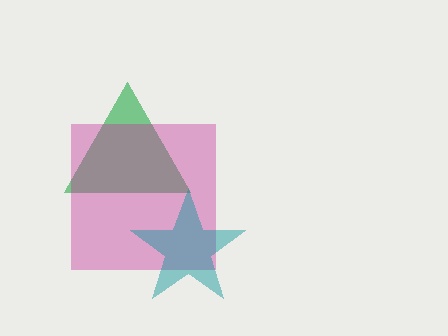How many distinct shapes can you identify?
There are 3 distinct shapes: a green triangle, a magenta square, a teal star.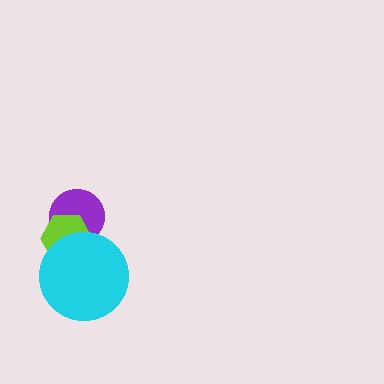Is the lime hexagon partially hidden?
Yes, it is partially covered by another shape.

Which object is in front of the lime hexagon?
The cyan circle is in front of the lime hexagon.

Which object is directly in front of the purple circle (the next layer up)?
The lime hexagon is directly in front of the purple circle.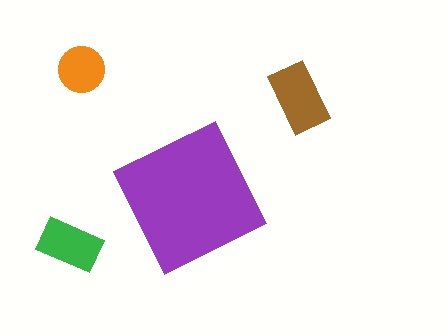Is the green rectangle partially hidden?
No, the green rectangle is fully visible.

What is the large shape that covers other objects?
A purple diamond.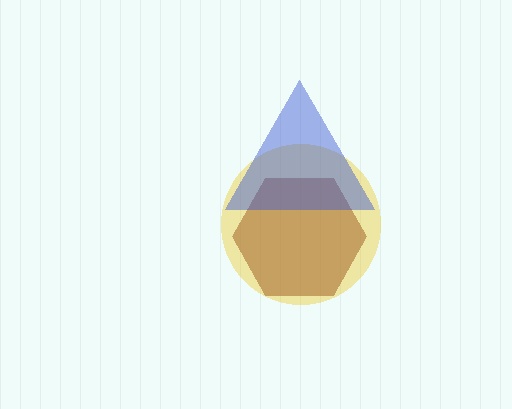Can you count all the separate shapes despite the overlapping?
Yes, there are 3 separate shapes.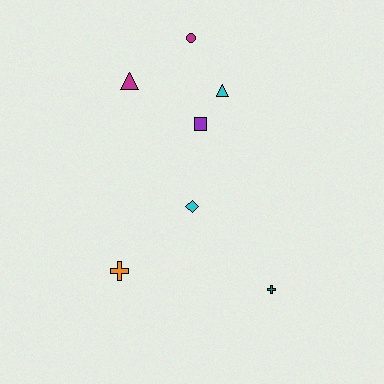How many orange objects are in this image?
There is 1 orange object.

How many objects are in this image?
There are 7 objects.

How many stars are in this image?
There are no stars.